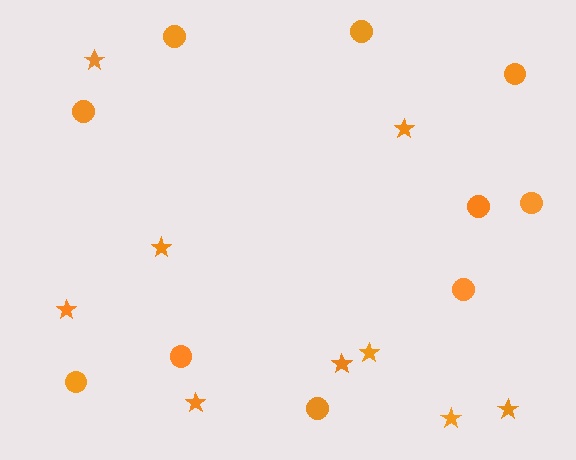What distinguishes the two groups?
There are 2 groups: one group of circles (10) and one group of stars (9).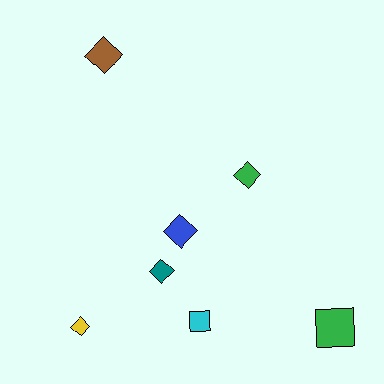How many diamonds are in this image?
There are 5 diamonds.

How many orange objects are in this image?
There are no orange objects.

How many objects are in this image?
There are 7 objects.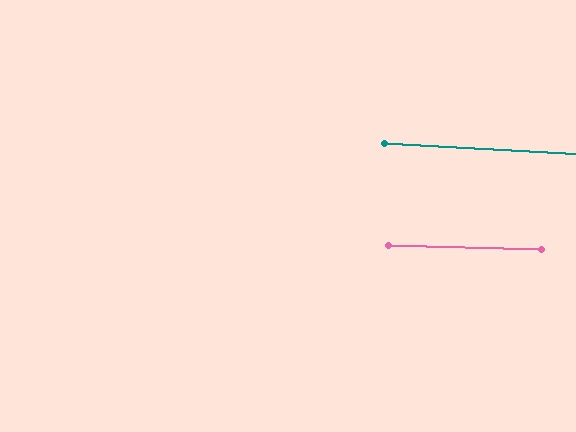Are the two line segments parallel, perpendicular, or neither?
Parallel — their directions differ by only 1.6°.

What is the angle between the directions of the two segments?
Approximately 2 degrees.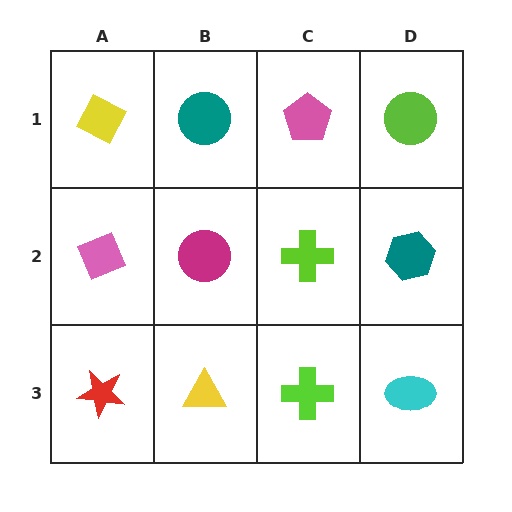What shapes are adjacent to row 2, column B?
A teal circle (row 1, column B), a yellow triangle (row 3, column B), a pink diamond (row 2, column A), a lime cross (row 2, column C).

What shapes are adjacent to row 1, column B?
A magenta circle (row 2, column B), a yellow diamond (row 1, column A), a pink pentagon (row 1, column C).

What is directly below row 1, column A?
A pink diamond.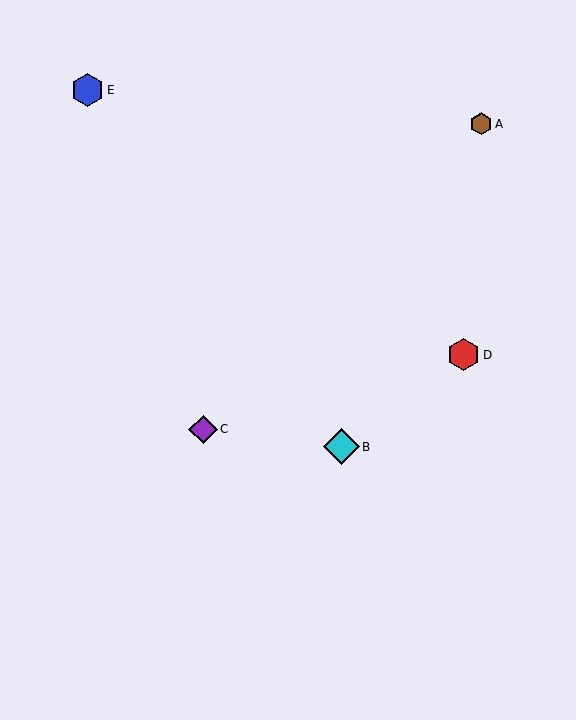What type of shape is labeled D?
Shape D is a red hexagon.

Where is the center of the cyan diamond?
The center of the cyan diamond is at (341, 447).